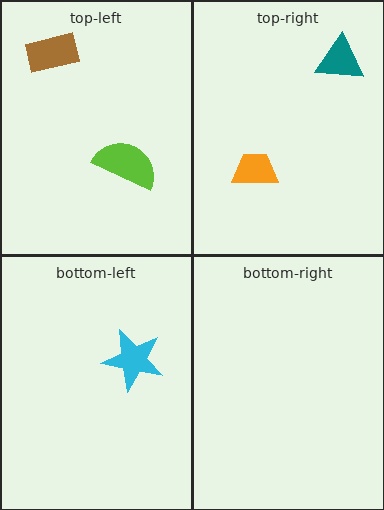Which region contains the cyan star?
The bottom-left region.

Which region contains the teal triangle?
The top-right region.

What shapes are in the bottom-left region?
The cyan star.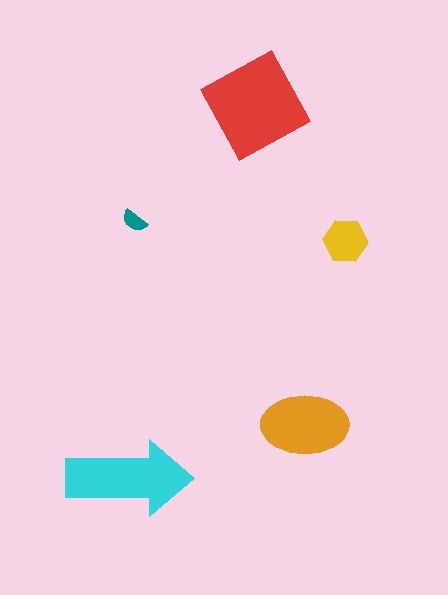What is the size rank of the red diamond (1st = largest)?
1st.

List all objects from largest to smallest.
The red diamond, the cyan arrow, the orange ellipse, the yellow hexagon, the teal semicircle.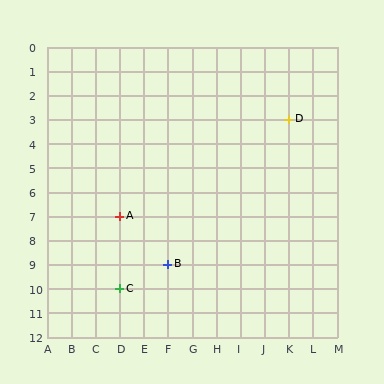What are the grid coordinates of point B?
Point B is at grid coordinates (F, 9).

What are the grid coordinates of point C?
Point C is at grid coordinates (D, 10).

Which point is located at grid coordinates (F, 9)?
Point B is at (F, 9).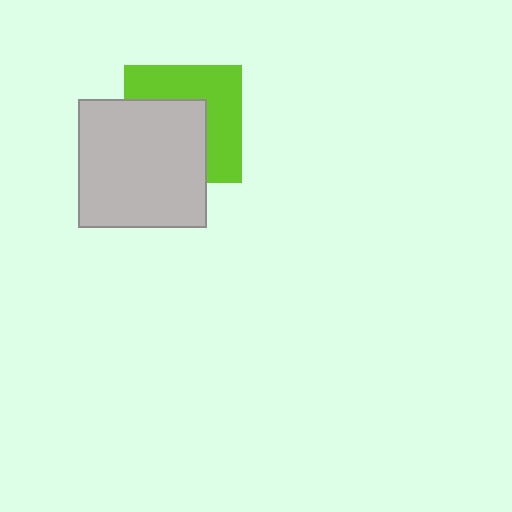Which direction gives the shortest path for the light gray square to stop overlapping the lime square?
Moving toward the lower-left gives the shortest separation.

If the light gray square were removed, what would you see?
You would see the complete lime square.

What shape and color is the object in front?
The object in front is a light gray square.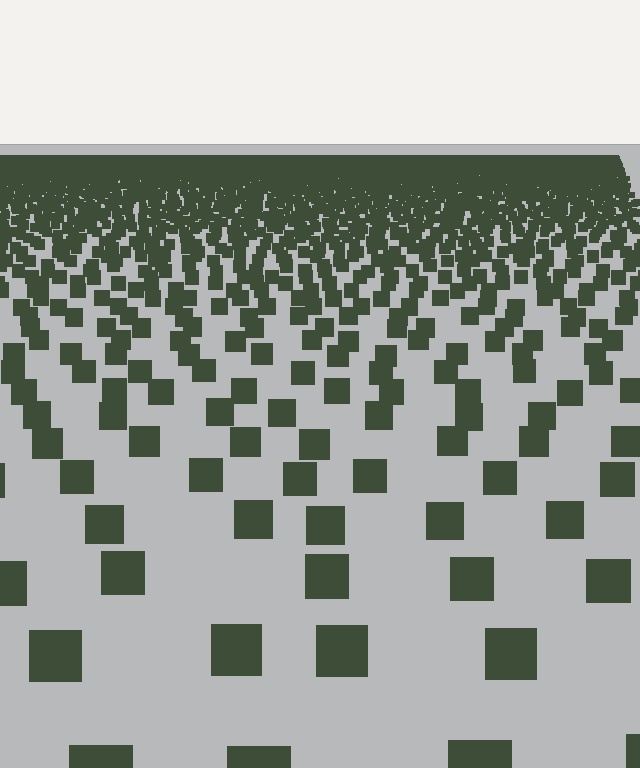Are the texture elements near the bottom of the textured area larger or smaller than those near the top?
Larger. Near the bottom, elements are closer to the viewer and appear at a bigger on-screen size.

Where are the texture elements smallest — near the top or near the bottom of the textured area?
Near the top.